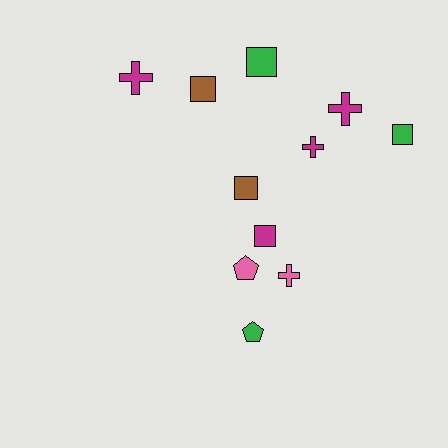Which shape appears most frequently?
Square, with 5 objects.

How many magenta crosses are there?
There are 3 magenta crosses.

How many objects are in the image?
There are 11 objects.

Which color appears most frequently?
Magenta, with 4 objects.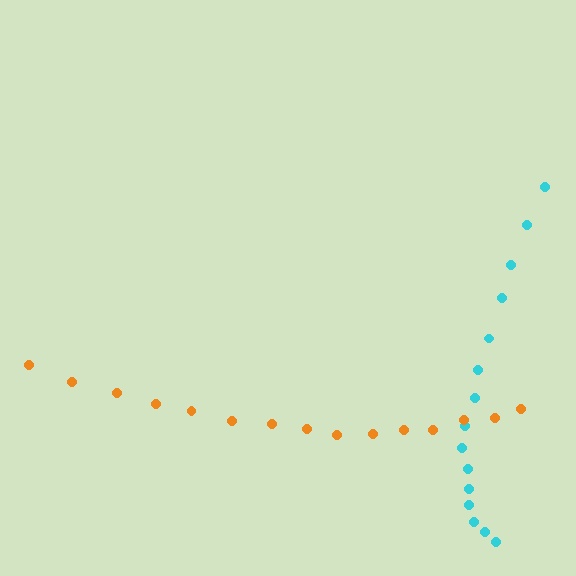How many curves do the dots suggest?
There are 2 distinct paths.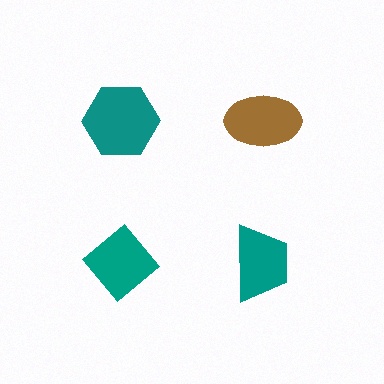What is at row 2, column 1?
A teal diamond.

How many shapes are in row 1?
2 shapes.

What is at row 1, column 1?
A teal hexagon.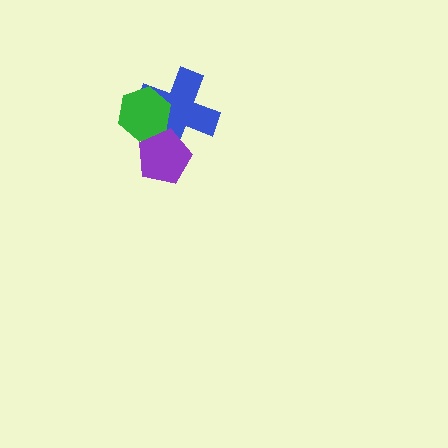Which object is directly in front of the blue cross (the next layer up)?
The green hexagon is directly in front of the blue cross.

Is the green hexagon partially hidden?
Yes, it is partially covered by another shape.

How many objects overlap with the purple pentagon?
2 objects overlap with the purple pentagon.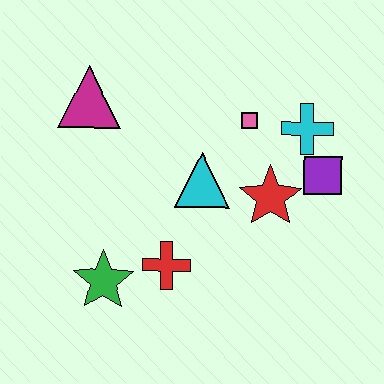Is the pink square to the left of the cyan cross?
Yes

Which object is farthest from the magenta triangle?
The purple square is farthest from the magenta triangle.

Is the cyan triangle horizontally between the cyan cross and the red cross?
Yes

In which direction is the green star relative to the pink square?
The green star is below the pink square.